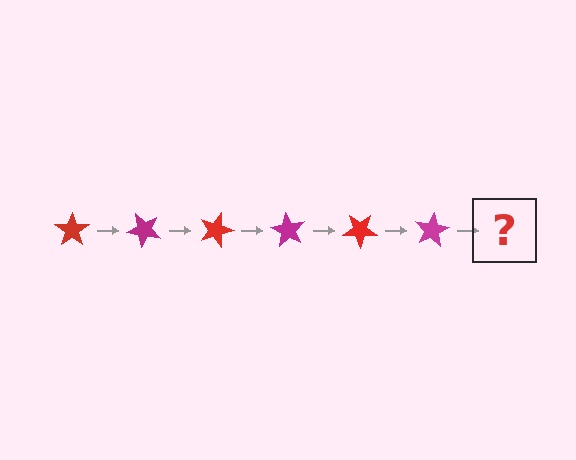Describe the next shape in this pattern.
It should be a red star, rotated 270 degrees from the start.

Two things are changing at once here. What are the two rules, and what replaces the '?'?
The two rules are that it rotates 45 degrees each step and the color cycles through red and magenta. The '?' should be a red star, rotated 270 degrees from the start.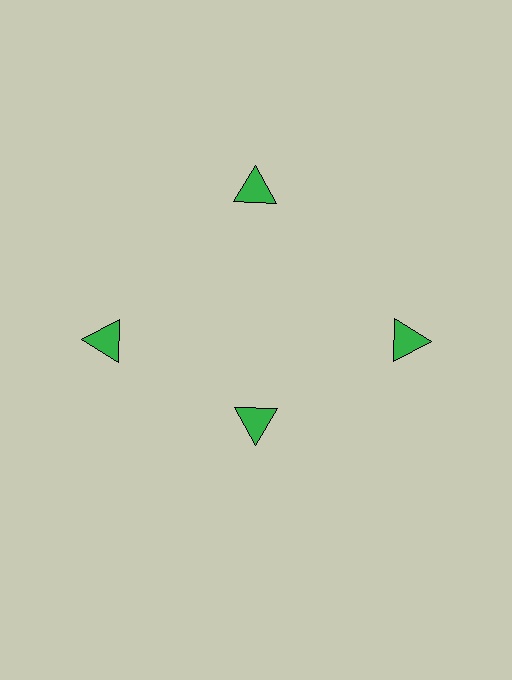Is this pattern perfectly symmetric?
No. The 4 green triangles are arranged in a ring, but one element near the 6 o'clock position is pulled inward toward the center, breaking the 4-fold rotational symmetry.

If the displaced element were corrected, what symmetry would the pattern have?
It would have 4-fold rotational symmetry — the pattern would map onto itself every 90 degrees.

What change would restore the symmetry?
The symmetry would be restored by moving it outward, back onto the ring so that all 4 triangles sit at equal angles and equal distance from the center.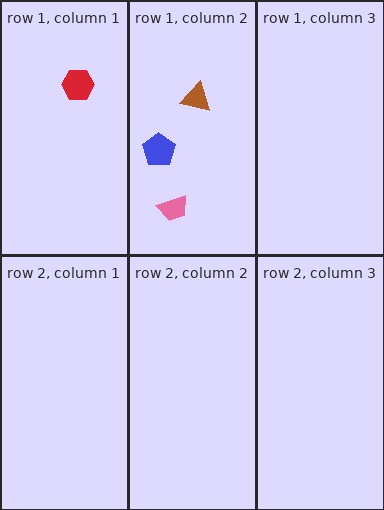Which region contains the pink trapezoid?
The row 1, column 2 region.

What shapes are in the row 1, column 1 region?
The red hexagon.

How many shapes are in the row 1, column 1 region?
1.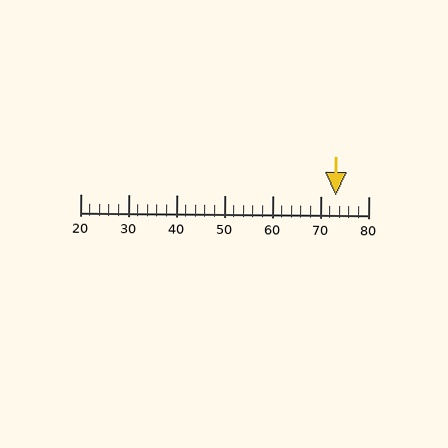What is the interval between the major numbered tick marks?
The major tick marks are spaced 10 units apart.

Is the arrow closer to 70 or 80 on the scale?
The arrow is closer to 70.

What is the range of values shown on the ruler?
The ruler shows values from 20 to 80.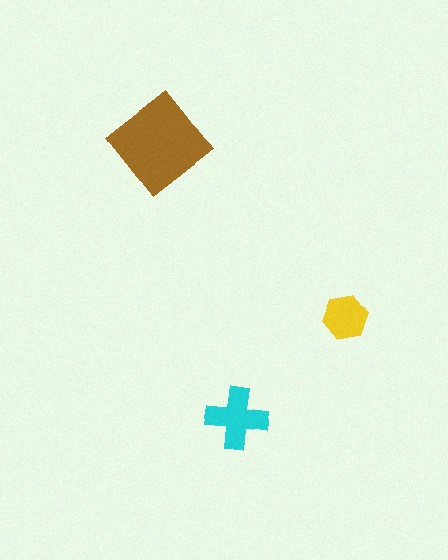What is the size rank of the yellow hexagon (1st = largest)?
3rd.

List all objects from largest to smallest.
The brown diamond, the cyan cross, the yellow hexagon.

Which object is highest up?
The brown diamond is topmost.